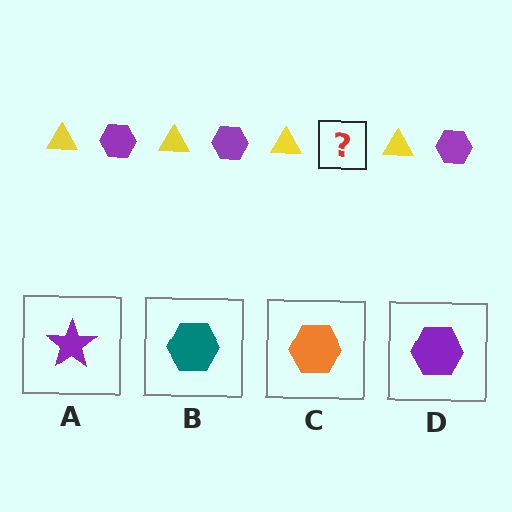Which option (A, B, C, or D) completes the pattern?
D.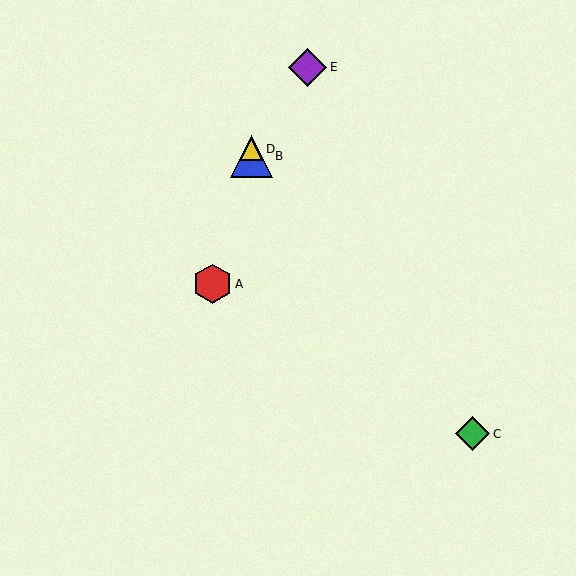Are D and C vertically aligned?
No, D is at x≈251 and C is at x≈472.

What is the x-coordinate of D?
Object D is at x≈251.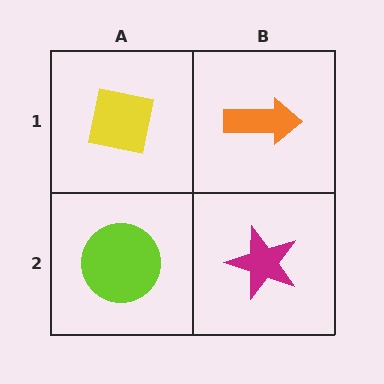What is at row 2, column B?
A magenta star.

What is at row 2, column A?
A lime circle.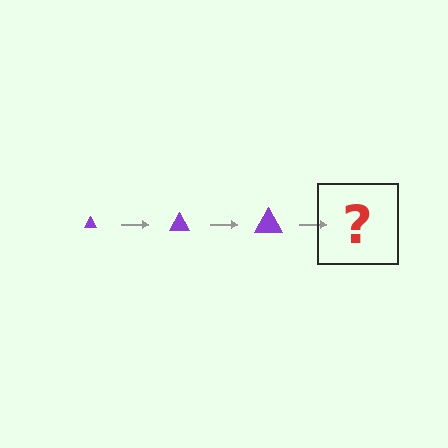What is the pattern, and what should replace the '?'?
The pattern is that the triangle gets progressively larger each step. The '?' should be a purple triangle, larger than the previous one.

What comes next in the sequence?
The next element should be a purple triangle, larger than the previous one.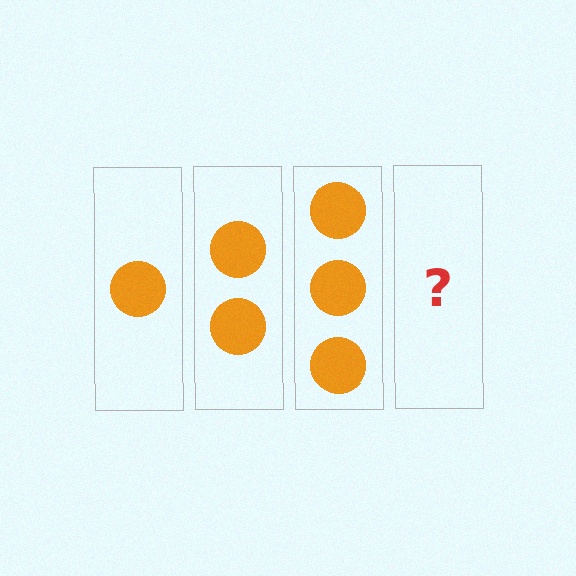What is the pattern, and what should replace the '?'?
The pattern is that each step adds one more circle. The '?' should be 4 circles.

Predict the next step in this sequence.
The next step is 4 circles.